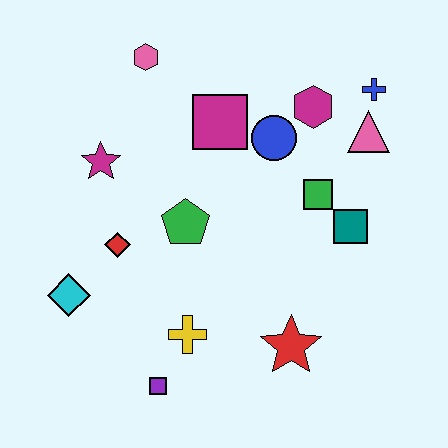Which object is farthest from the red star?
The pink hexagon is farthest from the red star.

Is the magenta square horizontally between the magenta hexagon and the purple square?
Yes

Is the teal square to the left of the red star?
No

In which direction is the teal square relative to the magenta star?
The teal square is to the right of the magenta star.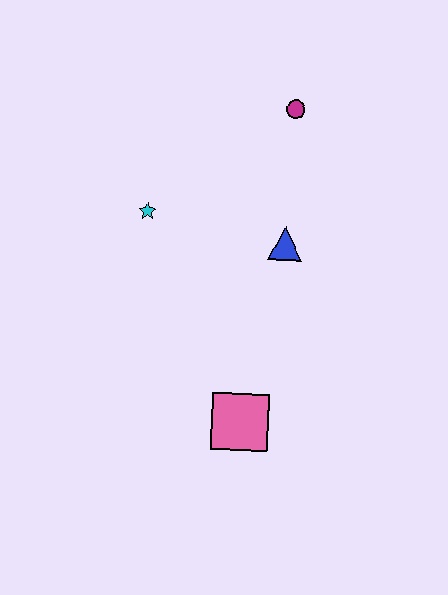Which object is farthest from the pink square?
The magenta circle is farthest from the pink square.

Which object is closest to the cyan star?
The blue triangle is closest to the cyan star.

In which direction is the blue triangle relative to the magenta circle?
The blue triangle is below the magenta circle.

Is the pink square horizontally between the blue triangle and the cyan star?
Yes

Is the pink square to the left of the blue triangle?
Yes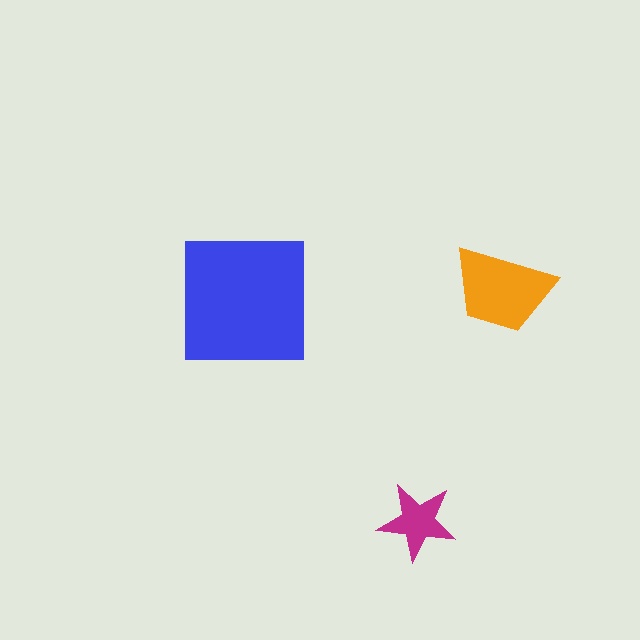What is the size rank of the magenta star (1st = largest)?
3rd.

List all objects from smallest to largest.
The magenta star, the orange trapezoid, the blue square.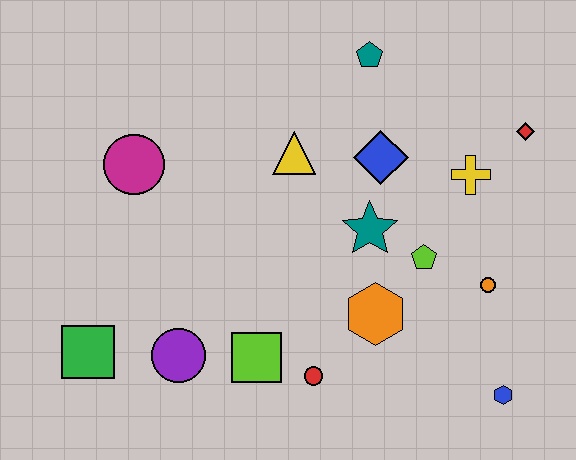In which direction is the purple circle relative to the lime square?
The purple circle is to the left of the lime square.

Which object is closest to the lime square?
The red circle is closest to the lime square.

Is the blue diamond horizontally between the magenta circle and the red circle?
No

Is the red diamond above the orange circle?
Yes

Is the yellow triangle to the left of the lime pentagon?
Yes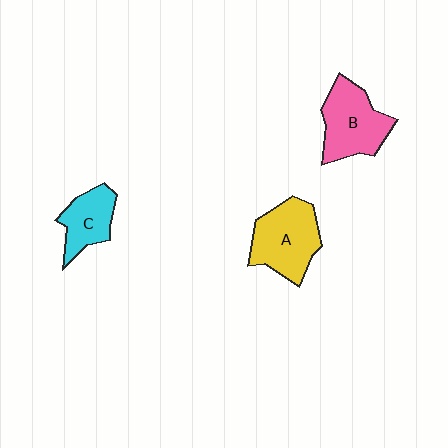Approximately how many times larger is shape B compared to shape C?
Approximately 1.5 times.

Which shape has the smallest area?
Shape C (cyan).